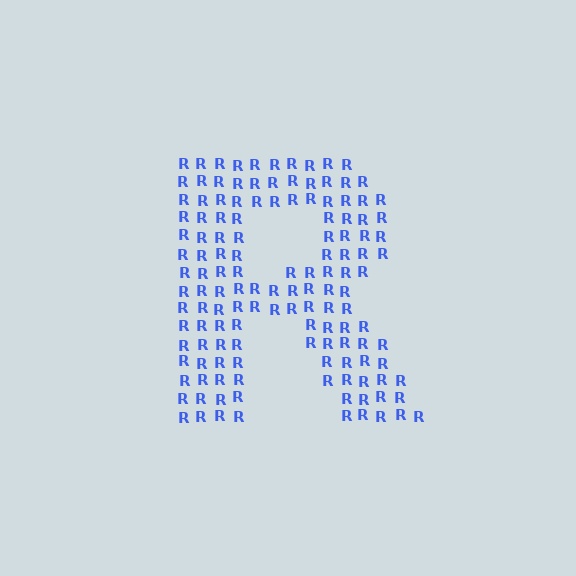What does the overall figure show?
The overall figure shows the letter R.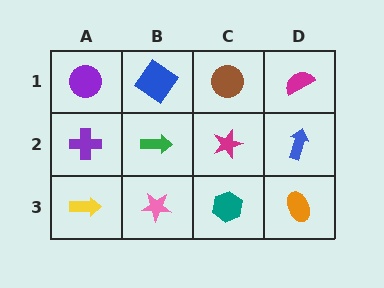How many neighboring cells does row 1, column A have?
2.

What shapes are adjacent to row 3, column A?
A purple cross (row 2, column A), a pink star (row 3, column B).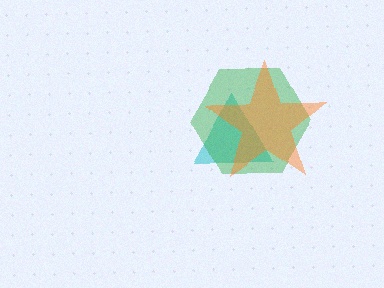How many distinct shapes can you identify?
There are 3 distinct shapes: a cyan triangle, a green hexagon, an orange star.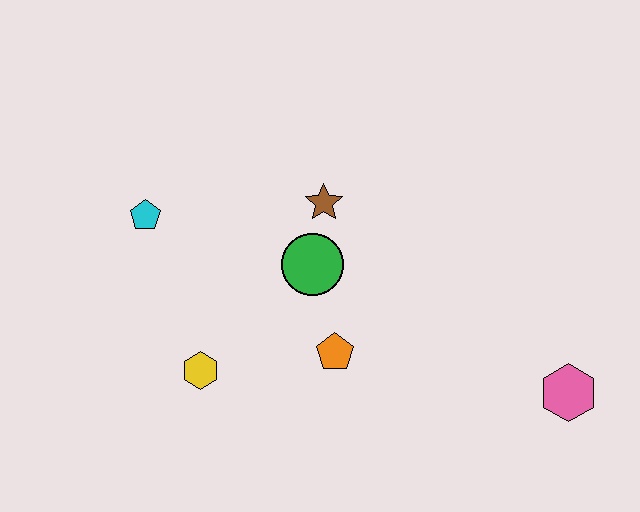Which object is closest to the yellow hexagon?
The orange pentagon is closest to the yellow hexagon.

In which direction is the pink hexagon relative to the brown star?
The pink hexagon is to the right of the brown star.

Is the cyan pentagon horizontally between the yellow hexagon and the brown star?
No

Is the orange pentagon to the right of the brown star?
Yes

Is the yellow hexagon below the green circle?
Yes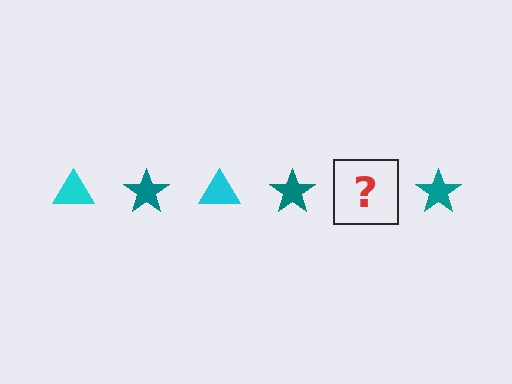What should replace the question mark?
The question mark should be replaced with a cyan triangle.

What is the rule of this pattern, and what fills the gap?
The rule is that the pattern alternates between cyan triangle and teal star. The gap should be filled with a cyan triangle.